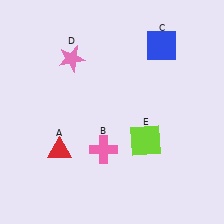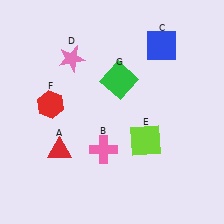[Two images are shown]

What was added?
A red hexagon (F), a green square (G) were added in Image 2.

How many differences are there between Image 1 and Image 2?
There are 2 differences between the two images.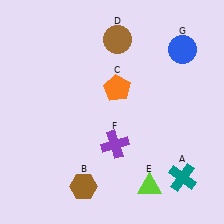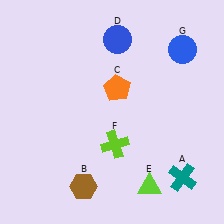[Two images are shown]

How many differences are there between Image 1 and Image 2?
There are 2 differences between the two images.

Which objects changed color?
D changed from brown to blue. F changed from purple to lime.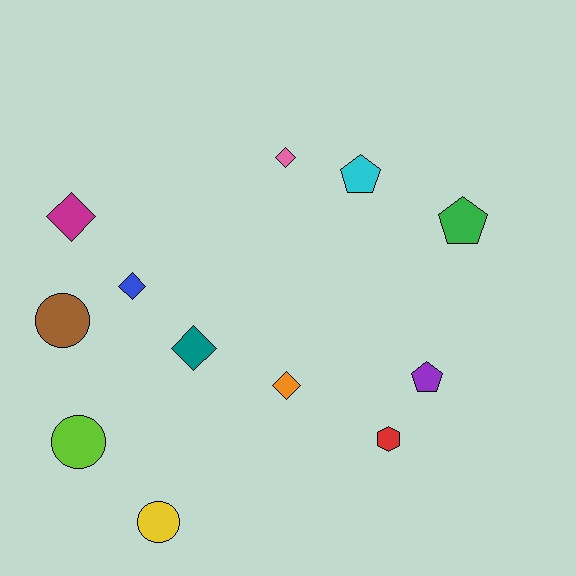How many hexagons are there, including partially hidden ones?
There is 1 hexagon.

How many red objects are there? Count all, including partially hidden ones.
There is 1 red object.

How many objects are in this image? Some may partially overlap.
There are 12 objects.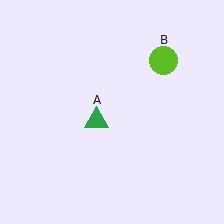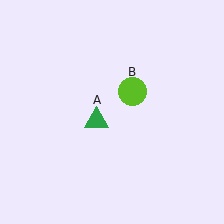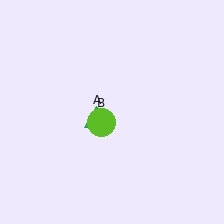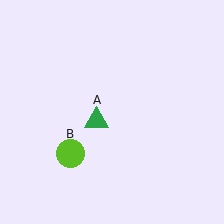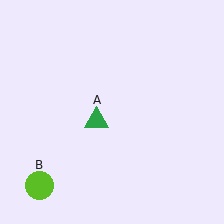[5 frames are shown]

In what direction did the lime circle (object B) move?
The lime circle (object B) moved down and to the left.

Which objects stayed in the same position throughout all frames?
Green triangle (object A) remained stationary.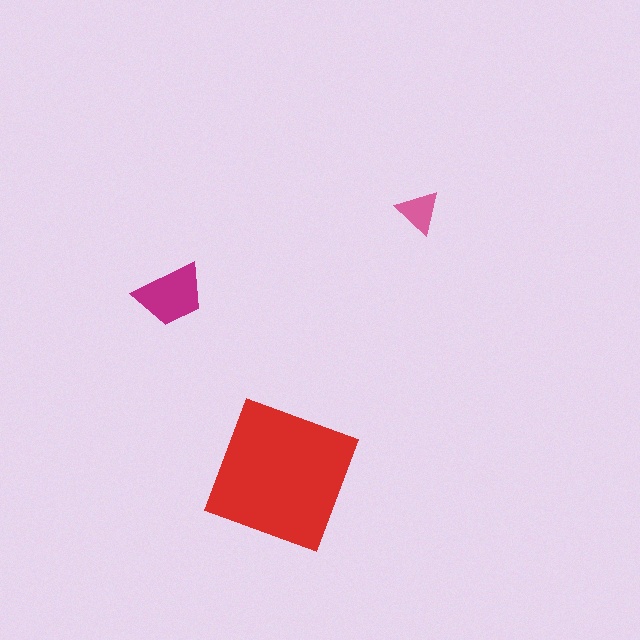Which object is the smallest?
The pink triangle.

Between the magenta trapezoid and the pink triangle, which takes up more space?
The magenta trapezoid.